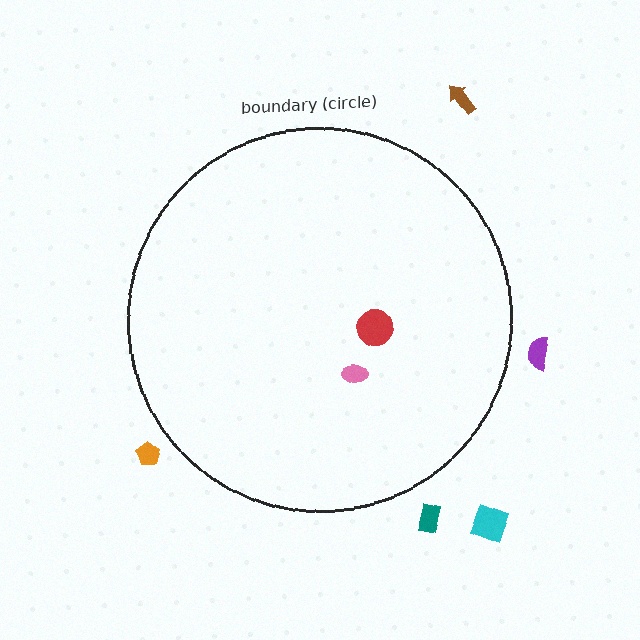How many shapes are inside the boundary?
2 inside, 5 outside.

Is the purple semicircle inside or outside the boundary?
Outside.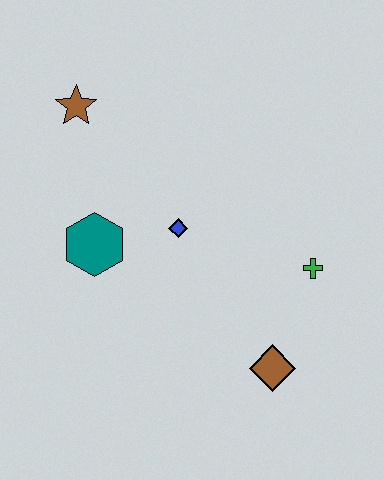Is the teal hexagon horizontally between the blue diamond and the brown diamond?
No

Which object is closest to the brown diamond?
The green cross is closest to the brown diamond.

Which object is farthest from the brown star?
The brown diamond is farthest from the brown star.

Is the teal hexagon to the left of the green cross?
Yes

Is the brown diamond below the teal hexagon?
Yes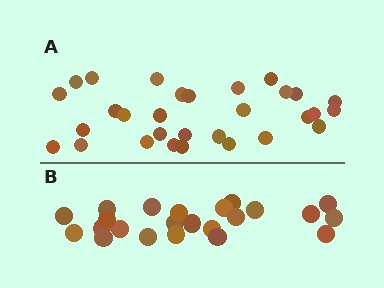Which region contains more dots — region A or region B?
Region A (the top region) has more dots.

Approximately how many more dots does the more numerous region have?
Region A has roughly 8 or so more dots than region B.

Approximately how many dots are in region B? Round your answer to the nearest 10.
About 20 dots. (The exact count is 23, which rounds to 20.)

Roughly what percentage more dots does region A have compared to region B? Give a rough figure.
About 30% more.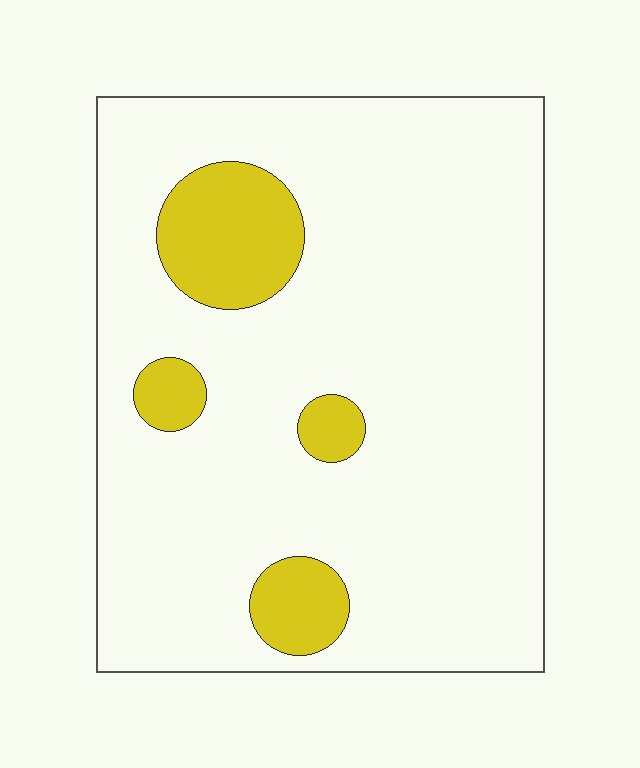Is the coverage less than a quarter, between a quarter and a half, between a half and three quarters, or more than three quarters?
Less than a quarter.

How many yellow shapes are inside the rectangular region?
4.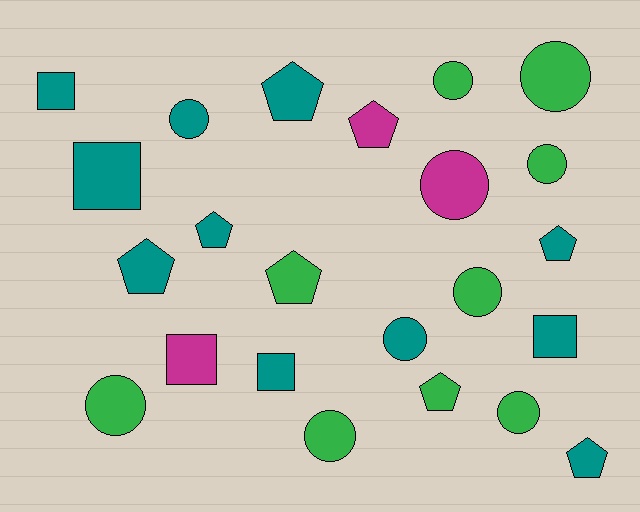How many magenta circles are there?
There is 1 magenta circle.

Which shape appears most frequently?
Circle, with 10 objects.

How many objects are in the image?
There are 23 objects.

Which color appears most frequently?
Teal, with 11 objects.